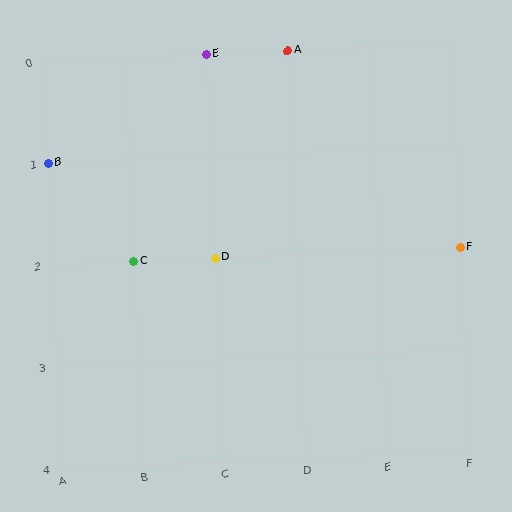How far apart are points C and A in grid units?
Points C and A are 2 columns and 2 rows apart (about 2.8 grid units diagonally).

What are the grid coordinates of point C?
Point C is at grid coordinates (B, 2).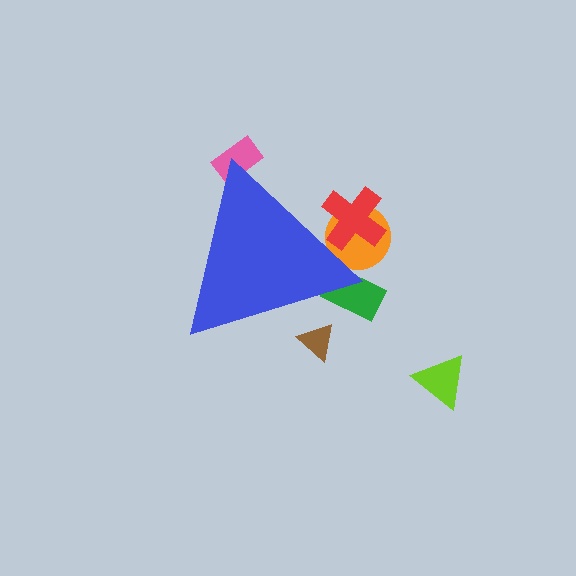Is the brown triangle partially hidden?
Yes, the brown triangle is partially hidden behind the blue triangle.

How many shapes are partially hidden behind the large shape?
5 shapes are partially hidden.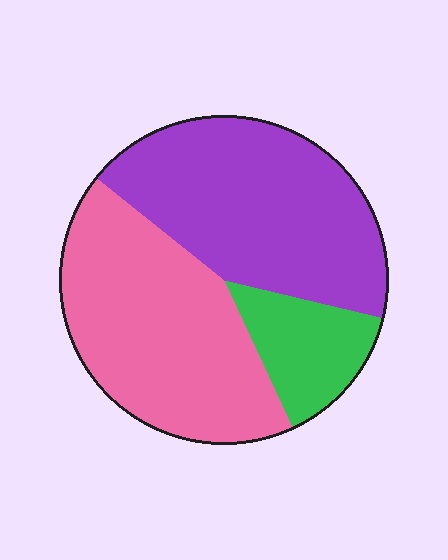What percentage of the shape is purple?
Purple takes up about two fifths (2/5) of the shape.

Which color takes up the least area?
Green, at roughly 15%.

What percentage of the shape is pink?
Pink takes up between a third and a half of the shape.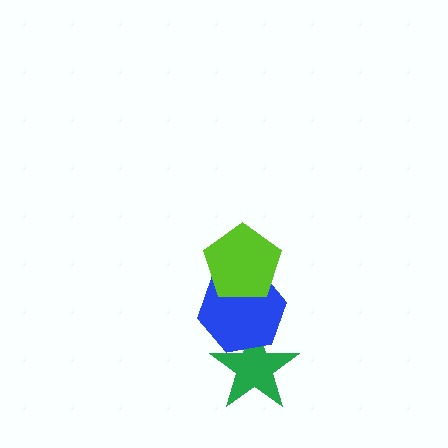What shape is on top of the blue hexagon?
The lime pentagon is on top of the blue hexagon.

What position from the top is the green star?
The green star is 3rd from the top.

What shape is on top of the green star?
The blue hexagon is on top of the green star.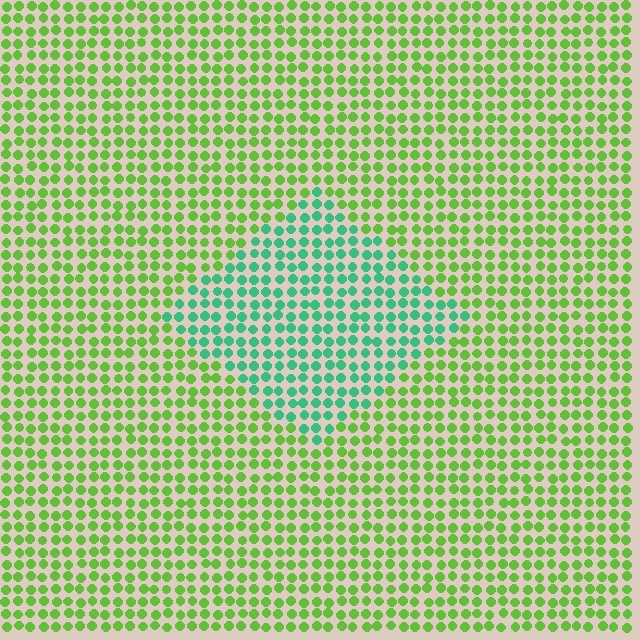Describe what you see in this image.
The image is filled with small lime elements in a uniform arrangement. A diamond-shaped region is visible where the elements are tinted to a slightly different hue, forming a subtle color boundary.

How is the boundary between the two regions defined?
The boundary is defined purely by a slight shift in hue (about 49 degrees). Spacing, size, and orientation are identical on both sides.